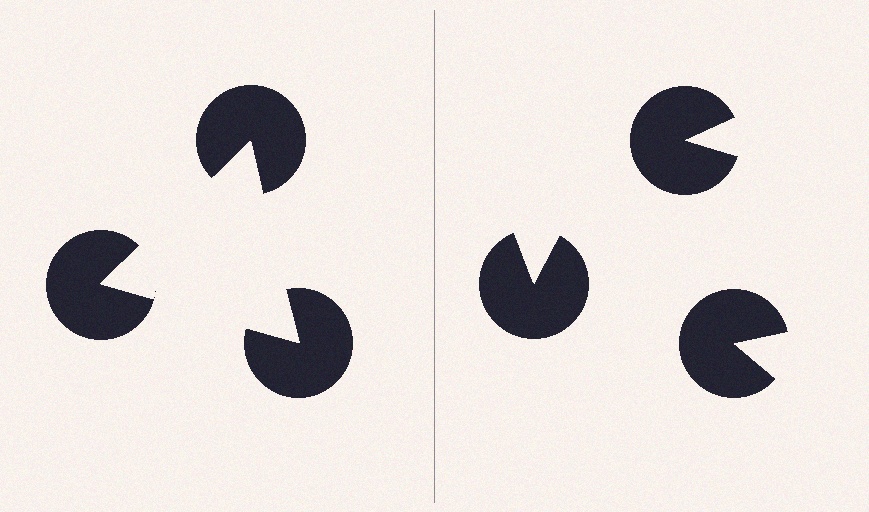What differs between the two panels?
The pac-man discs are positioned identically on both sides; only the wedge orientations differ. On the left they align to a triangle; on the right they are misaligned.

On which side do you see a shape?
An illusory triangle appears on the left side. On the right side the wedge cuts are rotated, so no coherent shape forms.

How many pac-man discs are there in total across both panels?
6 — 3 on each side.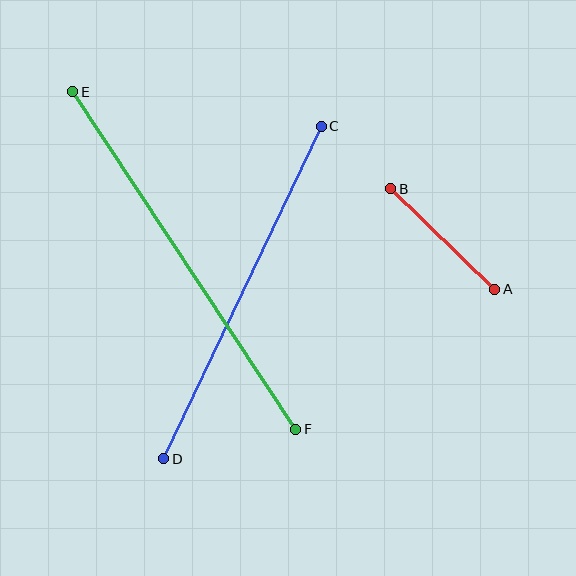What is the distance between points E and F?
The distance is approximately 404 pixels.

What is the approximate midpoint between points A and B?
The midpoint is at approximately (443, 239) pixels.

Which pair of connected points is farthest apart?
Points E and F are farthest apart.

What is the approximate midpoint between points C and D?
The midpoint is at approximately (242, 292) pixels.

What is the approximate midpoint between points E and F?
The midpoint is at approximately (184, 260) pixels.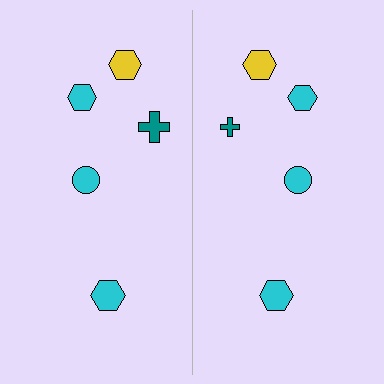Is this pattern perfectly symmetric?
No, the pattern is not perfectly symmetric. The teal cross on the right side has a different size than its mirror counterpart.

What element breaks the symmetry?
The teal cross on the right side has a different size than its mirror counterpart.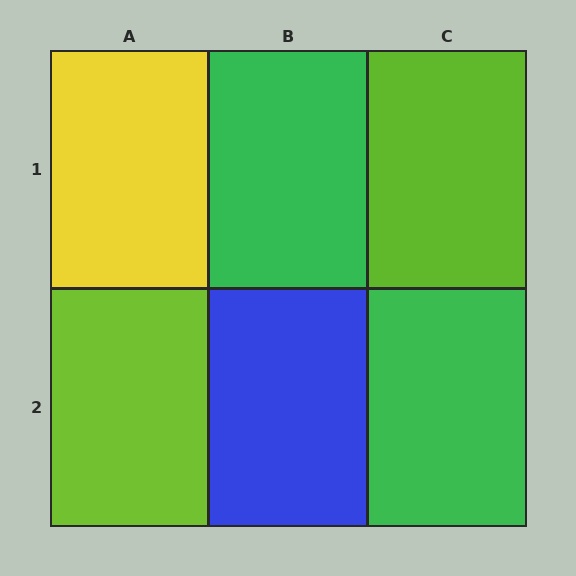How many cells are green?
2 cells are green.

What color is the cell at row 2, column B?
Blue.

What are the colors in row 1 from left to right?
Yellow, green, lime.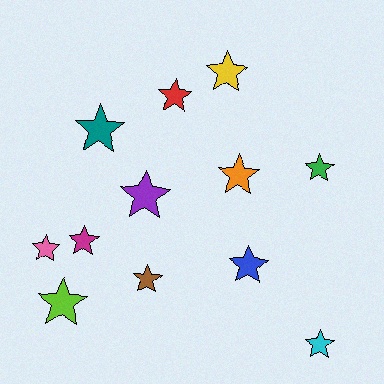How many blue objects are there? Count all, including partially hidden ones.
There is 1 blue object.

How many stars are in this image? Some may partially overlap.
There are 12 stars.